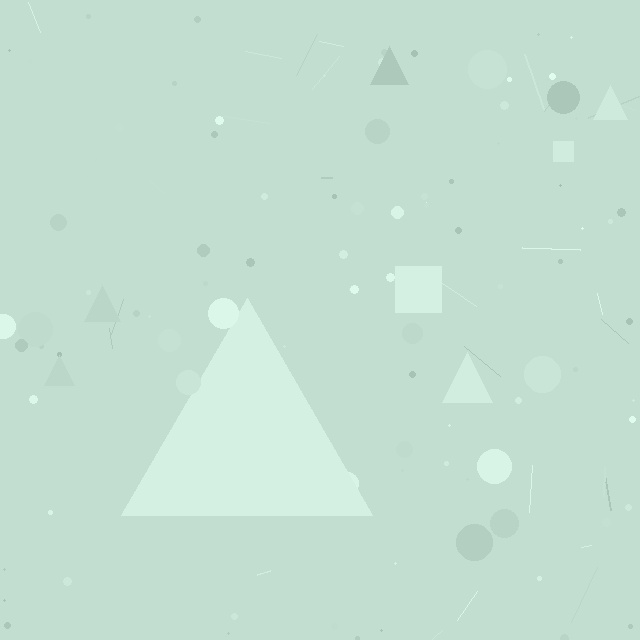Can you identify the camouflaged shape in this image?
The camouflaged shape is a triangle.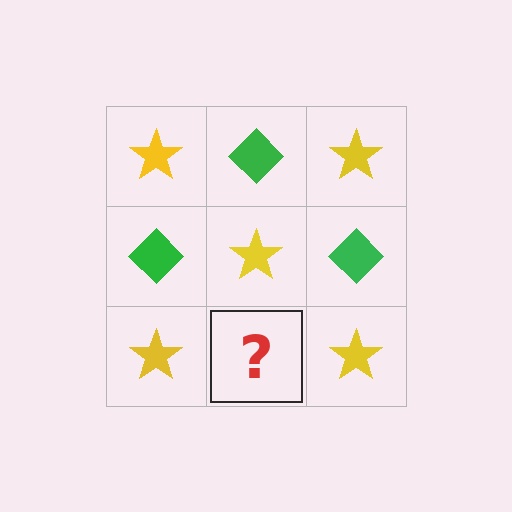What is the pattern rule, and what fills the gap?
The rule is that it alternates yellow star and green diamond in a checkerboard pattern. The gap should be filled with a green diamond.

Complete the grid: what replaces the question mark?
The question mark should be replaced with a green diamond.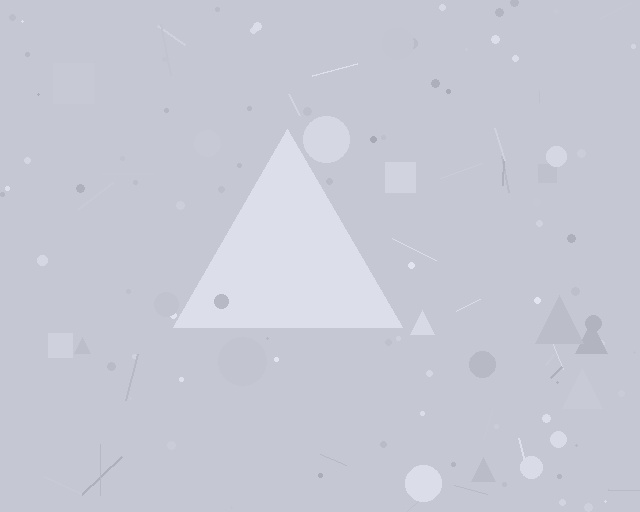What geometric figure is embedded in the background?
A triangle is embedded in the background.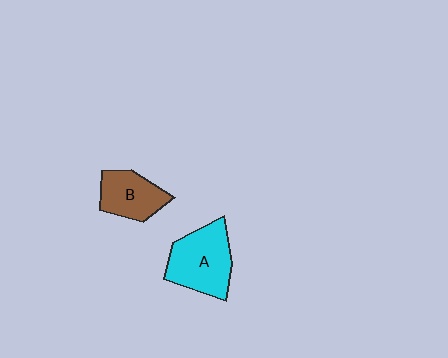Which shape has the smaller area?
Shape B (brown).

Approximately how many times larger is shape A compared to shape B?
Approximately 1.4 times.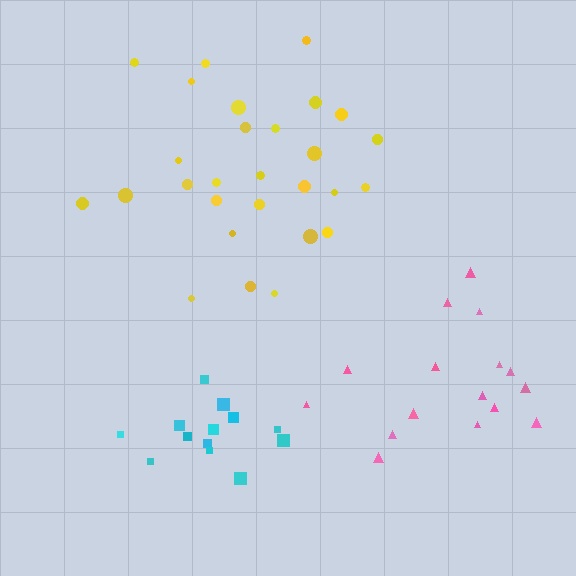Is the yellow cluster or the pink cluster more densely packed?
Yellow.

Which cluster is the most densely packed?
Cyan.